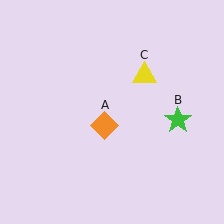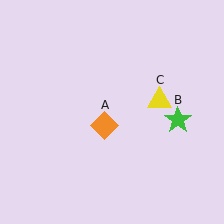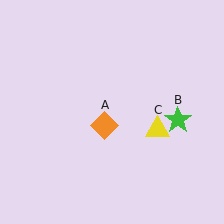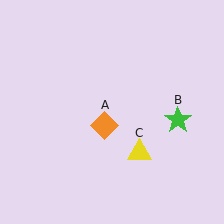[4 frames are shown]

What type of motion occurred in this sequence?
The yellow triangle (object C) rotated clockwise around the center of the scene.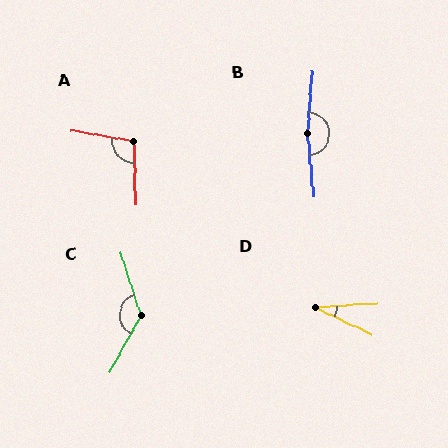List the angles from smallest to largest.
D (29°), A (102°), C (133°), B (170°).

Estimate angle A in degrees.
Approximately 102 degrees.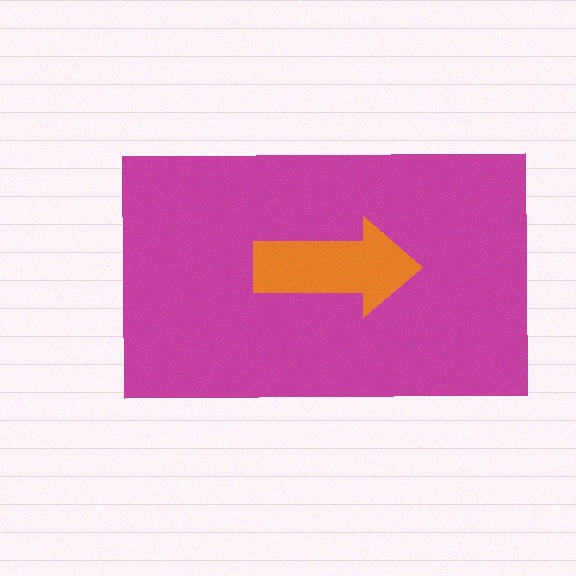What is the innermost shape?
The orange arrow.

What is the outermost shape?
The magenta rectangle.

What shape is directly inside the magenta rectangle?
The orange arrow.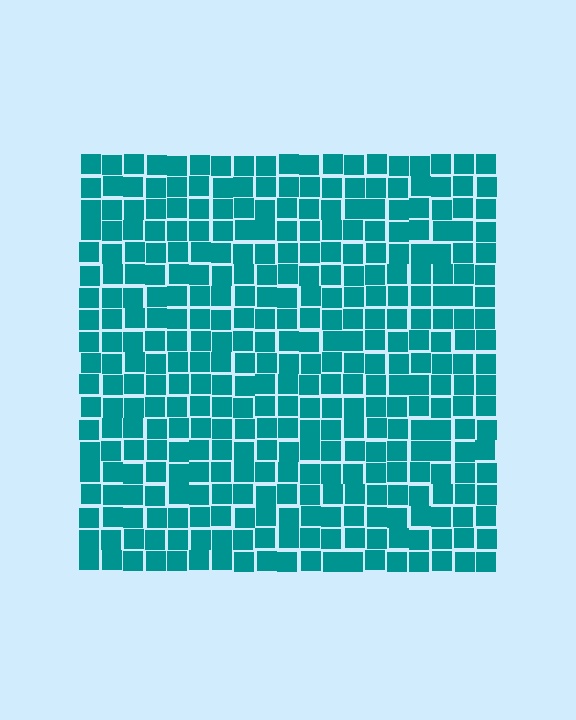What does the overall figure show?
The overall figure shows a square.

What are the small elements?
The small elements are squares.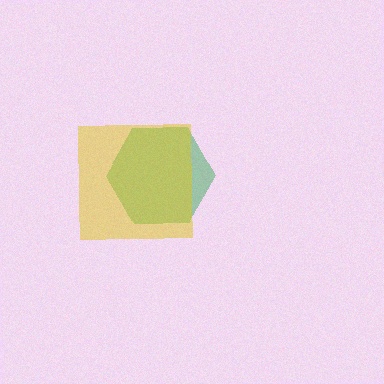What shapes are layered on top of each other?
The layered shapes are: a green hexagon, a yellow square.